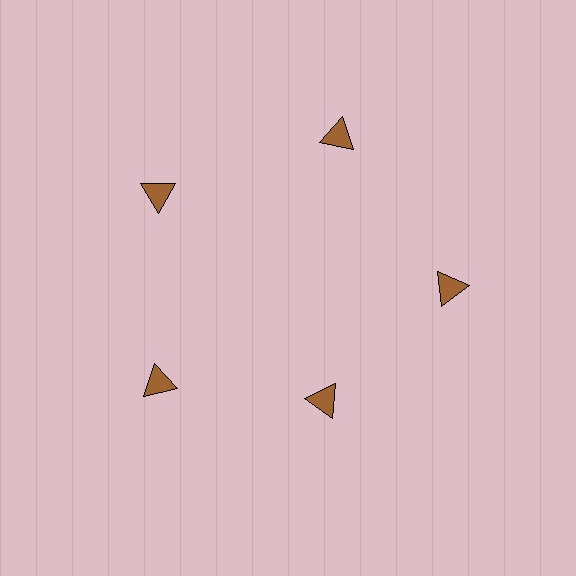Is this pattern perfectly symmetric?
No. The 5 brown triangles are arranged in a ring, but one element near the 5 o'clock position is pulled inward toward the center, breaking the 5-fold rotational symmetry.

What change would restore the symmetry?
The symmetry would be restored by moving it outward, back onto the ring so that all 5 triangles sit at equal angles and equal distance from the center.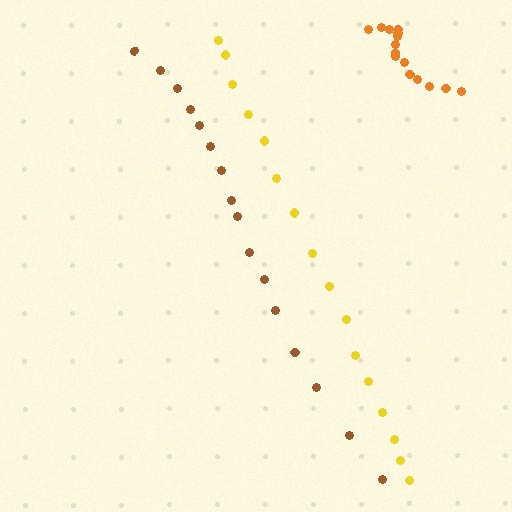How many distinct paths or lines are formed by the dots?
There are 3 distinct paths.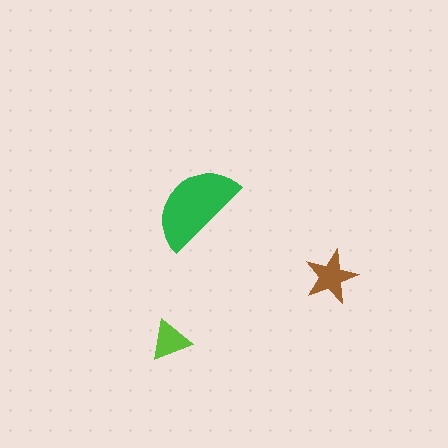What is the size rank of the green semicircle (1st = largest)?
1st.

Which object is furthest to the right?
The brown star is rightmost.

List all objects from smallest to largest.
The lime triangle, the brown star, the green semicircle.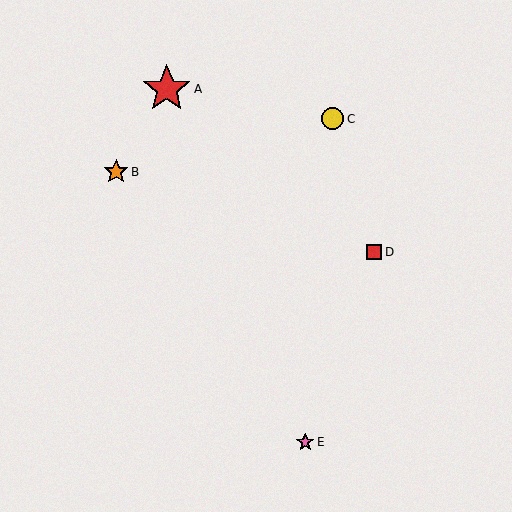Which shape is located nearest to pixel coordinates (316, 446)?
The pink star (labeled E) at (305, 442) is nearest to that location.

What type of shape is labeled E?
Shape E is a pink star.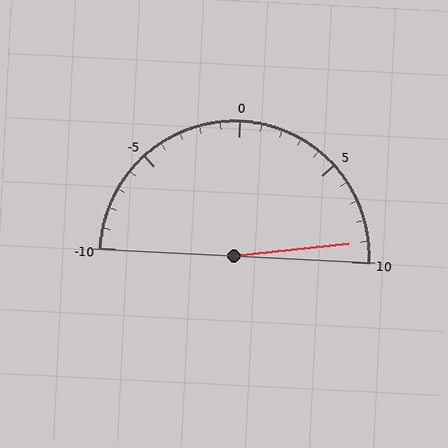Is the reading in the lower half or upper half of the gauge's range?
The reading is in the upper half of the range (-10 to 10).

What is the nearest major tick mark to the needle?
The nearest major tick mark is 10.